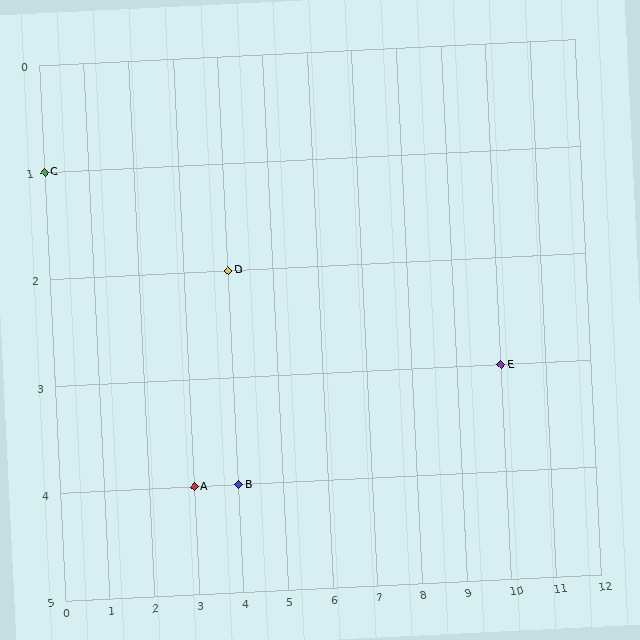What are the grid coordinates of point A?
Point A is at grid coordinates (3, 4).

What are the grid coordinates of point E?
Point E is at grid coordinates (10, 3).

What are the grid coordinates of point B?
Point B is at grid coordinates (4, 4).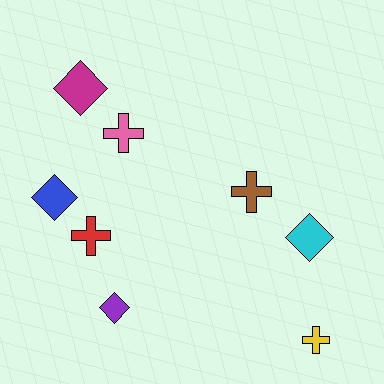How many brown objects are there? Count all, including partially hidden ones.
There is 1 brown object.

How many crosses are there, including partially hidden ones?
There are 4 crosses.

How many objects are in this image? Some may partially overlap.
There are 8 objects.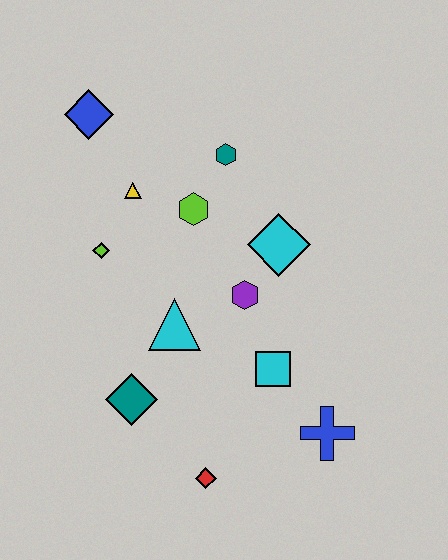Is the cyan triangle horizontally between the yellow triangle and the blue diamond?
No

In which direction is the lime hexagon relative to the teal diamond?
The lime hexagon is above the teal diamond.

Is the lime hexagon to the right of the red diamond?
No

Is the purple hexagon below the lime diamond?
Yes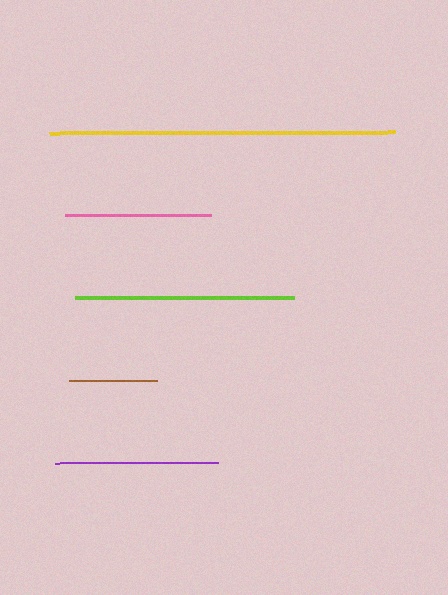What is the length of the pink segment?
The pink segment is approximately 146 pixels long.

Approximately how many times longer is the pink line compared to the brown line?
The pink line is approximately 1.7 times the length of the brown line.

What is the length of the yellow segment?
The yellow segment is approximately 346 pixels long.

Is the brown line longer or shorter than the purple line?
The purple line is longer than the brown line.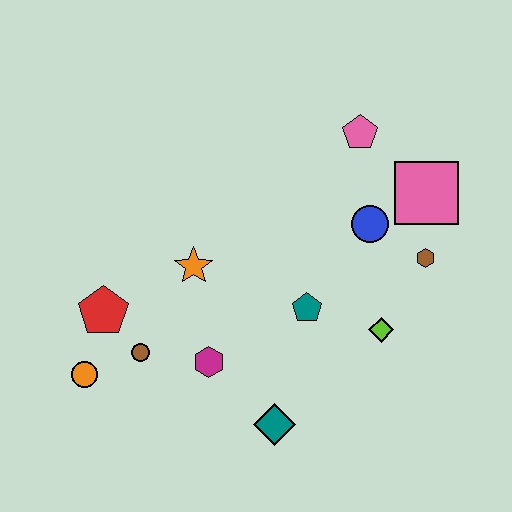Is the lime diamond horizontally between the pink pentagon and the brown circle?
No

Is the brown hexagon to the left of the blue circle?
No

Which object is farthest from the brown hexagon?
The orange circle is farthest from the brown hexagon.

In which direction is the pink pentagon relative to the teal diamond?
The pink pentagon is above the teal diamond.